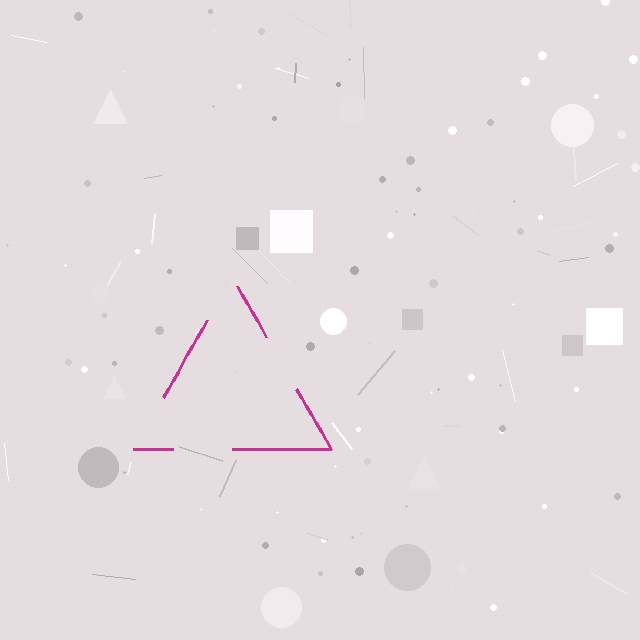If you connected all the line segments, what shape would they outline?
They would outline a triangle.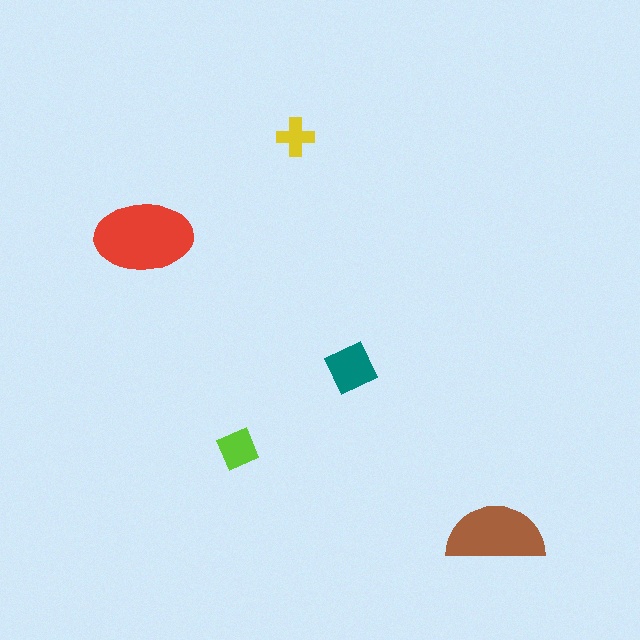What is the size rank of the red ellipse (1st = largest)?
1st.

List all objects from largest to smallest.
The red ellipse, the brown semicircle, the teal square, the lime diamond, the yellow cross.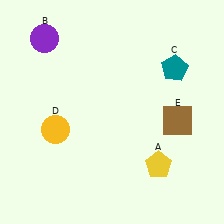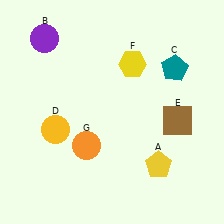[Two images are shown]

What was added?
A yellow hexagon (F), an orange circle (G) were added in Image 2.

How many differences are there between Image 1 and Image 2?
There are 2 differences between the two images.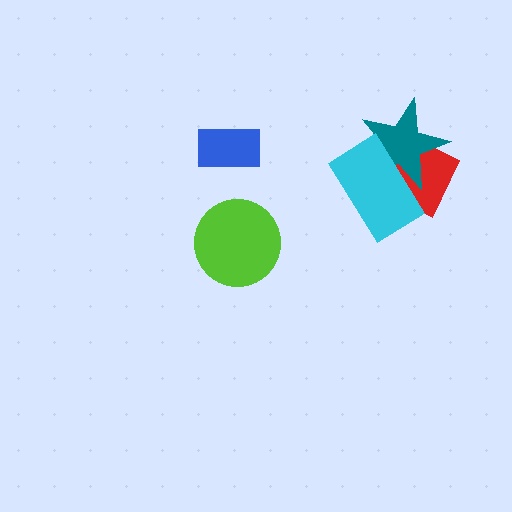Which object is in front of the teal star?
The cyan rectangle is in front of the teal star.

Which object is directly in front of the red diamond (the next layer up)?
The teal star is directly in front of the red diamond.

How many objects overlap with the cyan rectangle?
2 objects overlap with the cyan rectangle.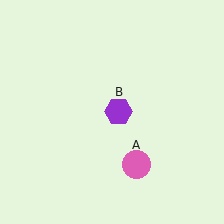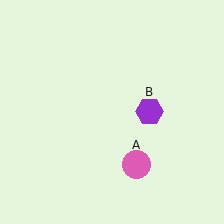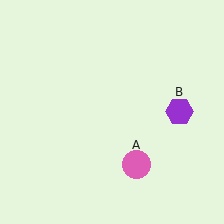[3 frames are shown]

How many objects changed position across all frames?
1 object changed position: purple hexagon (object B).